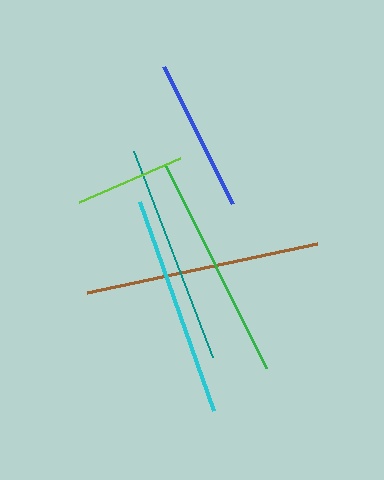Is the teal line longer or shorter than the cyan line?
The cyan line is longer than the teal line.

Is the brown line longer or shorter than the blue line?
The brown line is longer than the blue line.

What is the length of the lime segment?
The lime segment is approximately 111 pixels long.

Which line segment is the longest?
The brown line is the longest at approximately 235 pixels.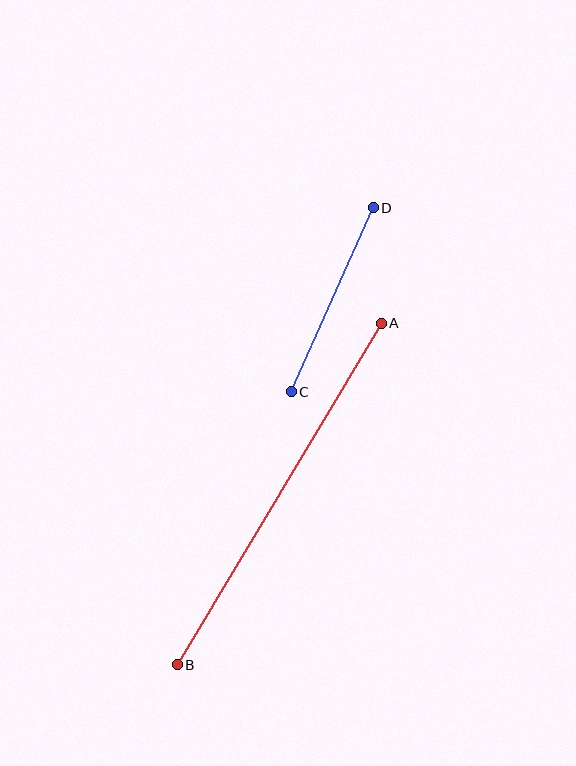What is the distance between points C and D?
The distance is approximately 201 pixels.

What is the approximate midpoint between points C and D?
The midpoint is at approximately (332, 300) pixels.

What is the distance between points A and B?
The distance is approximately 398 pixels.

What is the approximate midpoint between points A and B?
The midpoint is at approximately (279, 494) pixels.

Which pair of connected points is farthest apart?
Points A and B are farthest apart.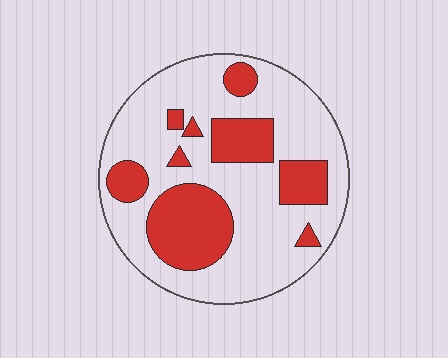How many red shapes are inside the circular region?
9.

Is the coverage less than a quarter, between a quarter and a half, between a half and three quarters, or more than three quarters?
Between a quarter and a half.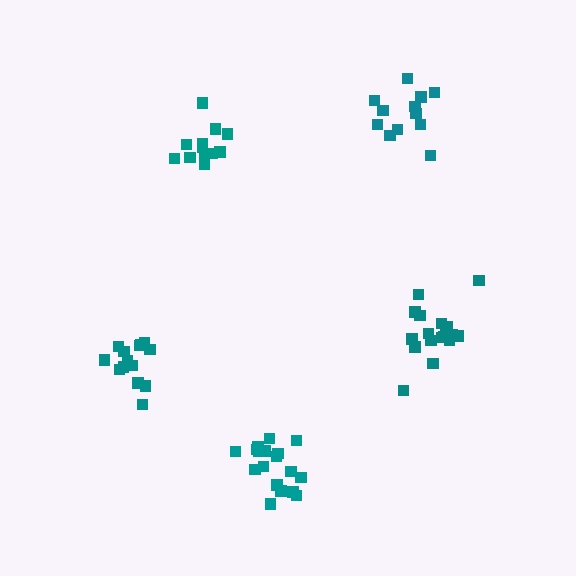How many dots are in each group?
Group 1: 14 dots, Group 2: 18 dots, Group 3: 12 dots, Group 4: 13 dots, Group 5: 18 dots (75 total).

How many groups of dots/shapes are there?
There are 5 groups.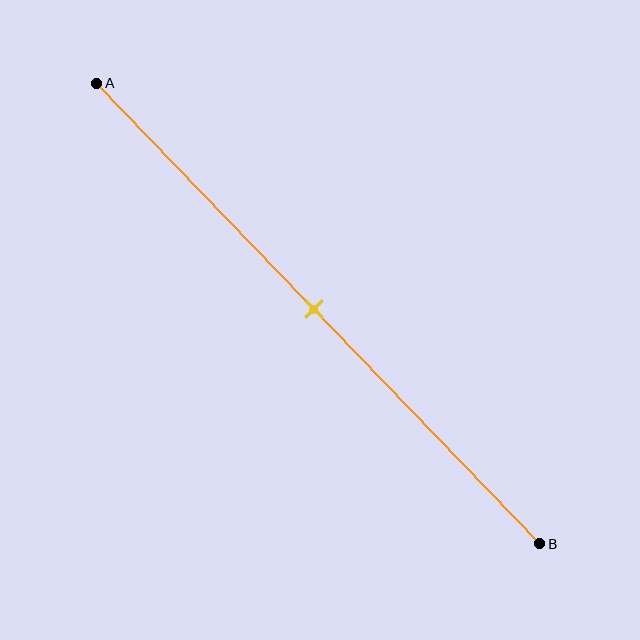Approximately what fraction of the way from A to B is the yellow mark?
The yellow mark is approximately 50% of the way from A to B.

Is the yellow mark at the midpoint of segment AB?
Yes, the mark is approximately at the midpoint.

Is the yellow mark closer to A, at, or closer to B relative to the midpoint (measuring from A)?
The yellow mark is approximately at the midpoint of segment AB.